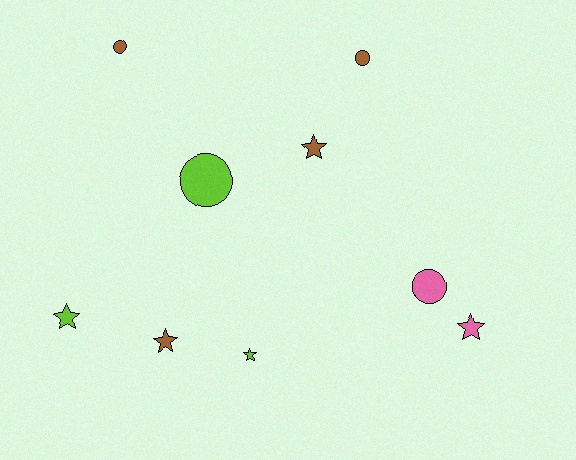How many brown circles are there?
There are 2 brown circles.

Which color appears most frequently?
Brown, with 4 objects.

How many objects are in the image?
There are 9 objects.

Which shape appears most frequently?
Star, with 5 objects.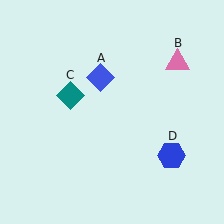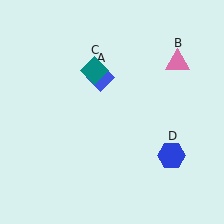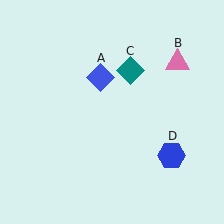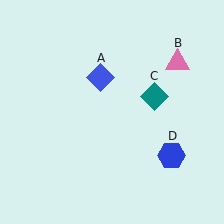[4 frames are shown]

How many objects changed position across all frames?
1 object changed position: teal diamond (object C).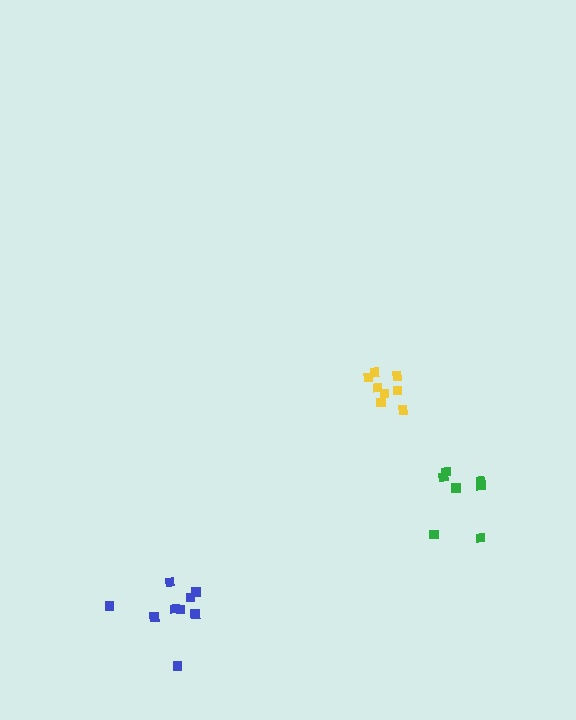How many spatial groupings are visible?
There are 3 spatial groupings.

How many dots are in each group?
Group 1: 8 dots, Group 2: 9 dots, Group 3: 7 dots (24 total).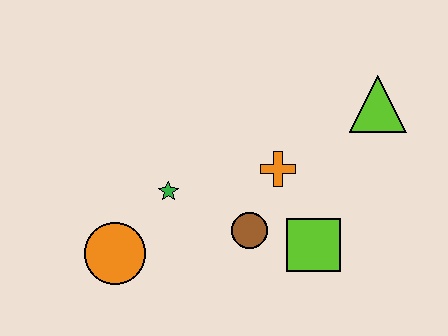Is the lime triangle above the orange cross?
Yes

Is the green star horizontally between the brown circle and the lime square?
No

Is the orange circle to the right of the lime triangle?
No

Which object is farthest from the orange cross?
The orange circle is farthest from the orange cross.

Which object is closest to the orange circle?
The green star is closest to the orange circle.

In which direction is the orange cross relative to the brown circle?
The orange cross is above the brown circle.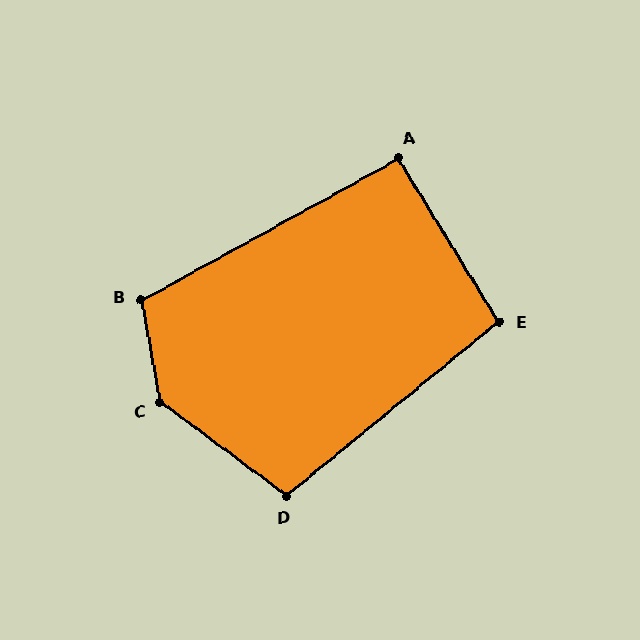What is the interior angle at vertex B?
Approximately 108 degrees (obtuse).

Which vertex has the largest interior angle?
C, at approximately 137 degrees.